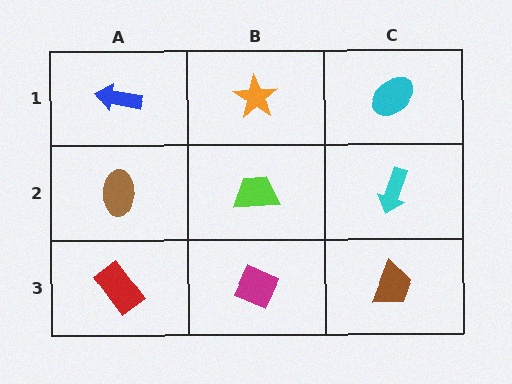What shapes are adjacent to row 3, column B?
A lime trapezoid (row 2, column B), a red rectangle (row 3, column A), a brown trapezoid (row 3, column C).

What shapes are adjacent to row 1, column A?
A brown ellipse (row 2, column A), an orange star (row 1, column B).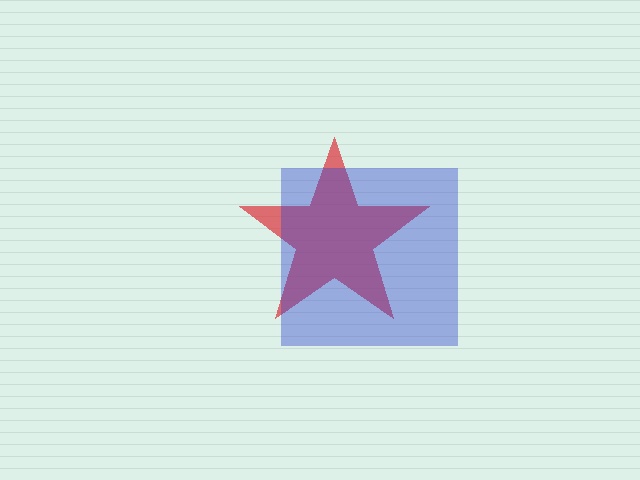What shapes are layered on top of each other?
The layered shapes are: a red star, a blue square.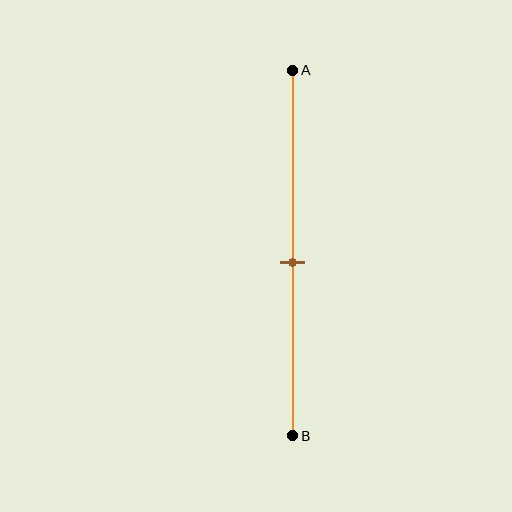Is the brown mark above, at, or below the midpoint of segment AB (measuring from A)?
The brown mark is approximately at the midpoint of segment AB.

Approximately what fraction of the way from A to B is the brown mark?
The brown mark is approximately 55% of the way from A to B.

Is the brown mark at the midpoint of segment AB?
Yes, the mark is approximately at the midpoint.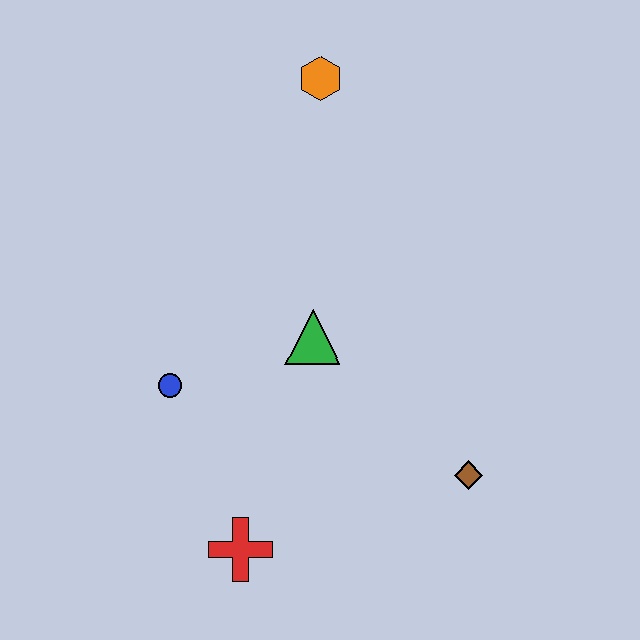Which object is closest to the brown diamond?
The green triangle is closest to the brown diamond.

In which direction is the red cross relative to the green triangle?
The red cross is below the green triangle.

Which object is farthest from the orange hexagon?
The red cross is farthest from the orange hexagon.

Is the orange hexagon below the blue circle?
No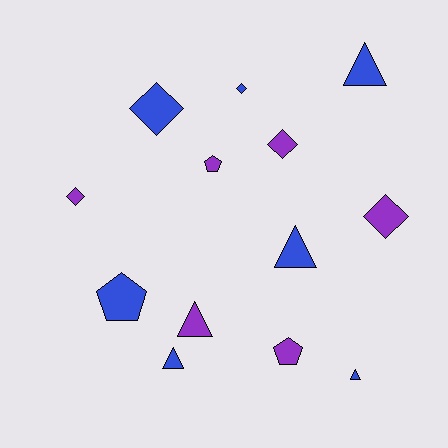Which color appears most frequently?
Blue, with 7 objects.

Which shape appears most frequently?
Diamond, with 5 objects.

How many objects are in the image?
There are 13 objects.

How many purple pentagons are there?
There are 2 purple pentagons.